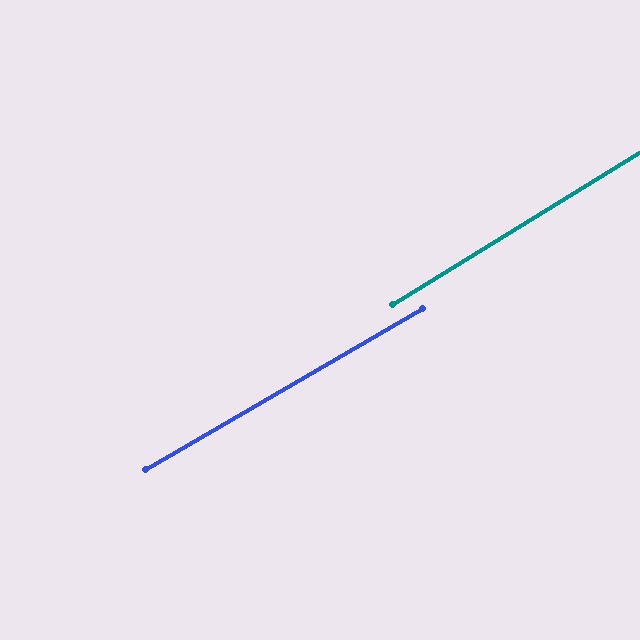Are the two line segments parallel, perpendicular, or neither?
Parallel — their directions differ by only 1.4°.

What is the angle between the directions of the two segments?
Approximately 1 degree.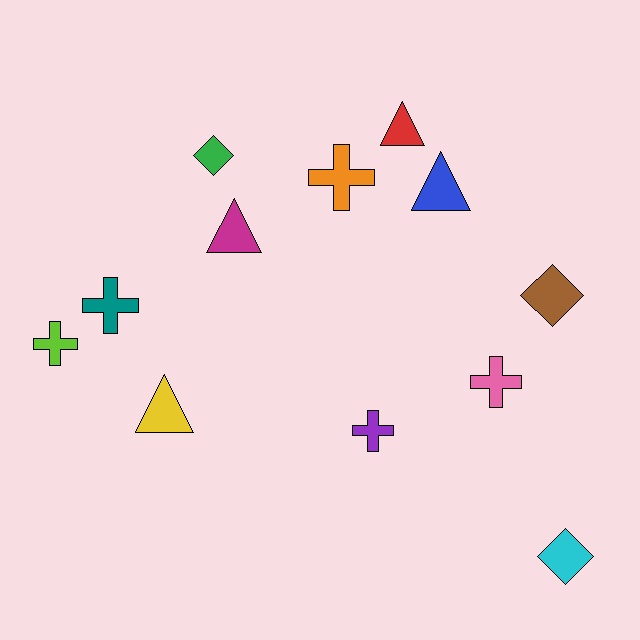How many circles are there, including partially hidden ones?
There are no circles.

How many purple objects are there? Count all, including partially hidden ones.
There is 1 purple object.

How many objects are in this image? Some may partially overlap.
There are 12 objects.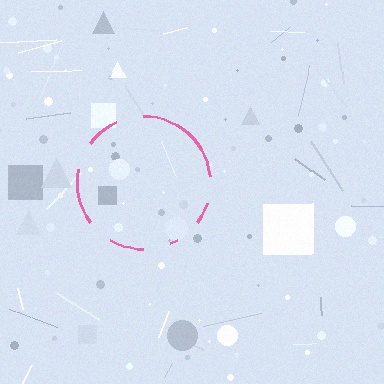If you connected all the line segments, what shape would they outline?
They would outline a circle.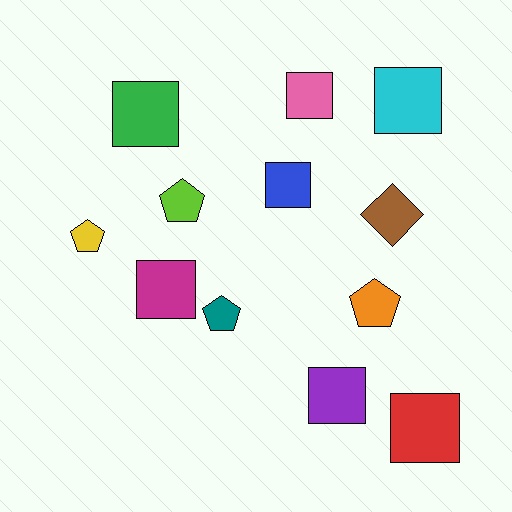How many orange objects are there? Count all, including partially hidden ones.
There is 1 orange object.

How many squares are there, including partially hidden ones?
There are 7 squares.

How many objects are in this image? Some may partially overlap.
There are 12 objects.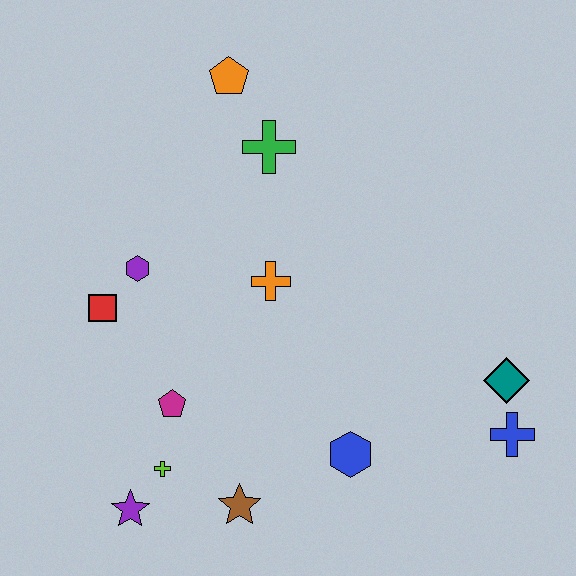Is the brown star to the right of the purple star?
Yes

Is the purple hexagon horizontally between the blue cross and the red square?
Yes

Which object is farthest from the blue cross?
The orange pentagon is farthest from the blue cross.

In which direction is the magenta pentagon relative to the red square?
The magenta pentagon is below the red square.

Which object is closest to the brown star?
The lime cross is closest to the brown star.